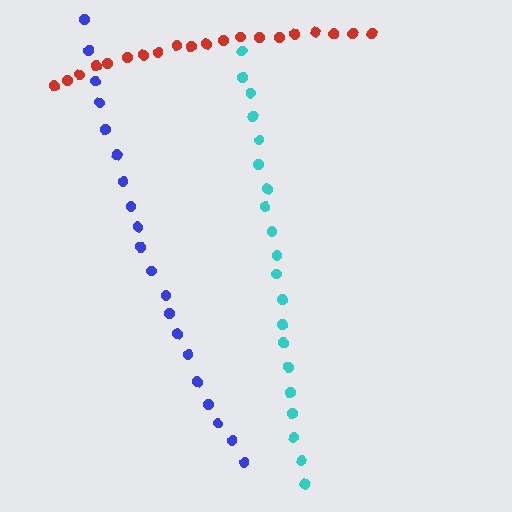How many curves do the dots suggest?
There are 3 distinct paths.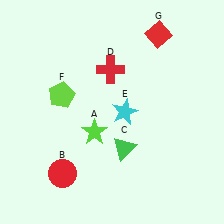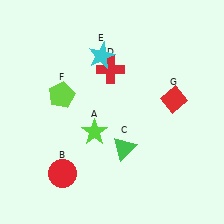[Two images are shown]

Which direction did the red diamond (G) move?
The red diamond (G) moved down.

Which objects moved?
The objects that moved are: the cyan star (E), the red diamond (G).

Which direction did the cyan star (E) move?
The cyan star (E) moved up.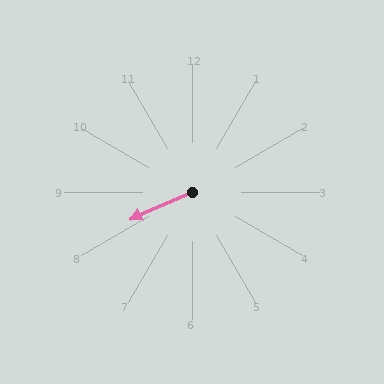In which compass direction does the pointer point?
Southwest.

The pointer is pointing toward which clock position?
Roughly 8 o'clock.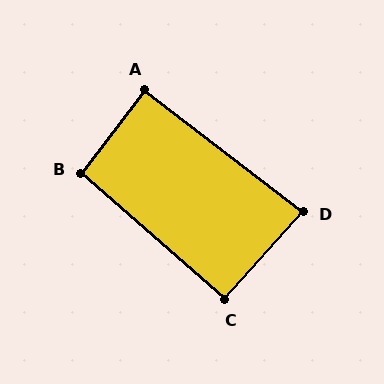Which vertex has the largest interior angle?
B, at approximately 94 degrees.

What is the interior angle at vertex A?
Approximately 90 degrees (approximately right).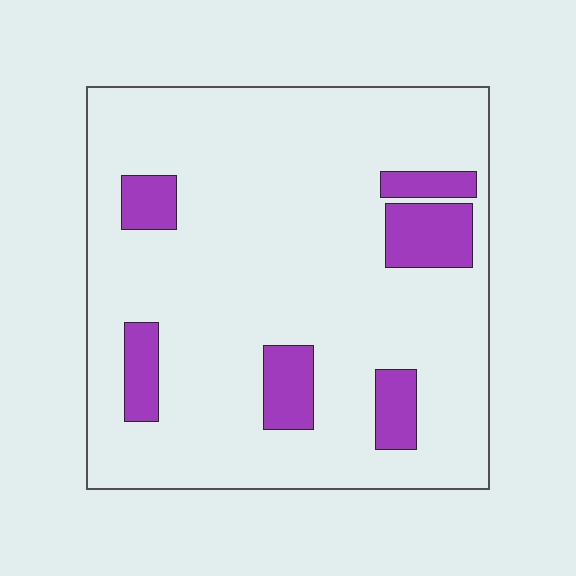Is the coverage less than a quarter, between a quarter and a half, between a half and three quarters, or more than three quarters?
Less than a quarter.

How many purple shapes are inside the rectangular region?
6.